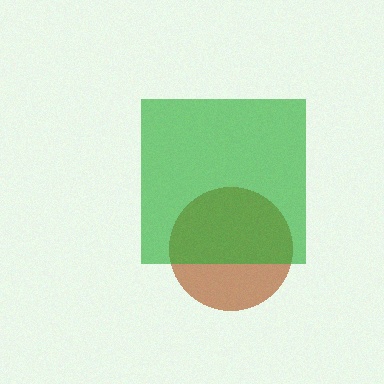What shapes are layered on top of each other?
The layered shapes are: a brown circle, a green square.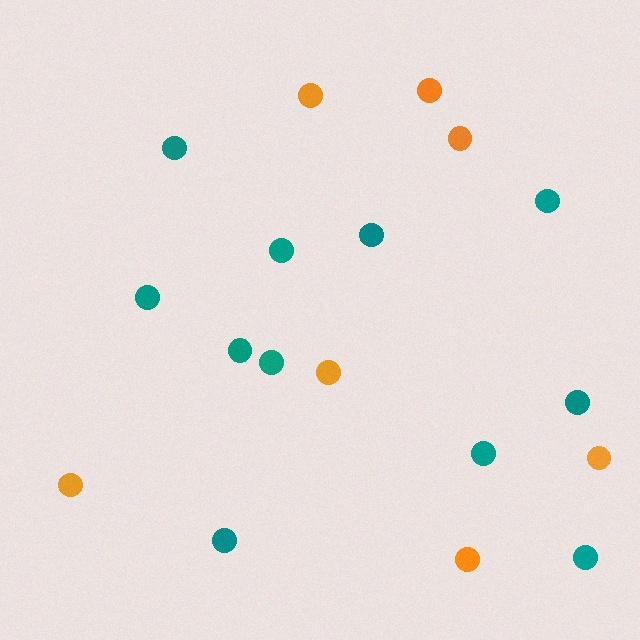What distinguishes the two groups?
There are 2 groups: one group of teal circles (11) and one group of orange circles (7).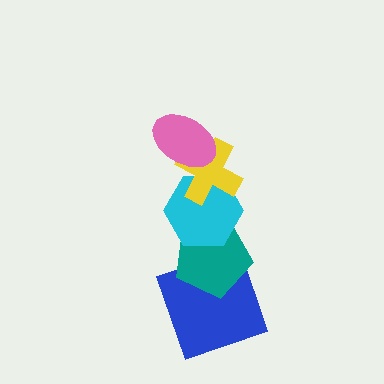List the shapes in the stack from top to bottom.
From top to bottom: the pink ellipse, the yellow cross, the cyan hexagon, the teal pentagon, the blue square.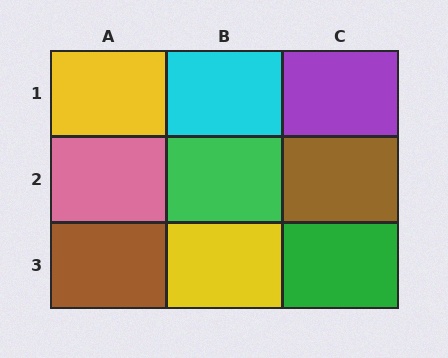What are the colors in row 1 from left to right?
Yellow, cyan, purple.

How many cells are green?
2 cells are green.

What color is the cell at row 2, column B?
Green.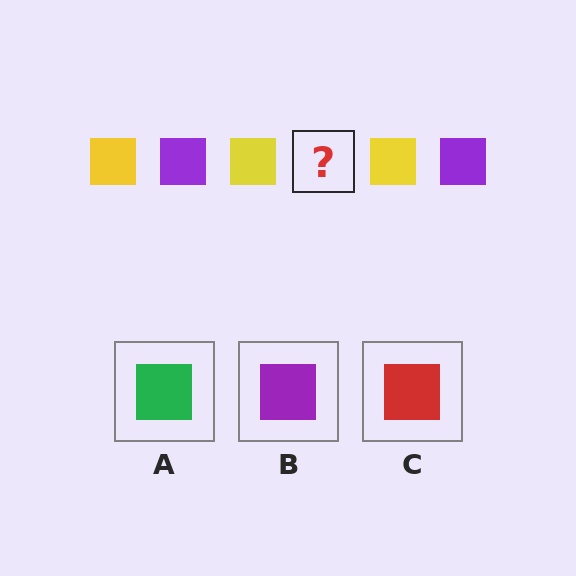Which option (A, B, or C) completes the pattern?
B.